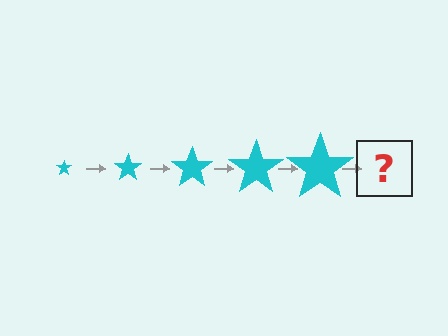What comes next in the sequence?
The next element should be a cyan star, larger than the previous one.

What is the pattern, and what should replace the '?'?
The pattern is that the star gets progressively larger each step. The '?' should be a cyan star, larger than the previous one.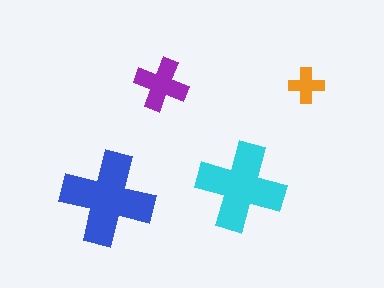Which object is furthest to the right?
The orange cross is rightmost.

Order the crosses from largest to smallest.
the blue one, the cyan one, the purple one, the orange one.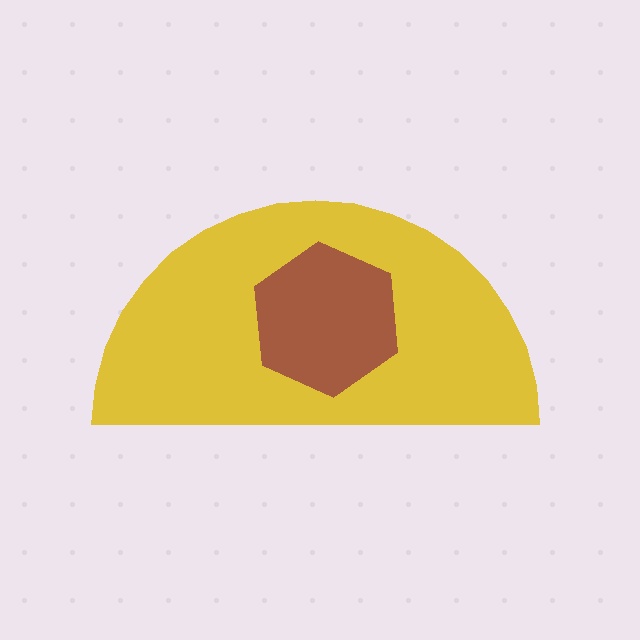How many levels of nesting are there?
2.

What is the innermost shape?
The brown hexagon.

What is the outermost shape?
The yellow semicircle.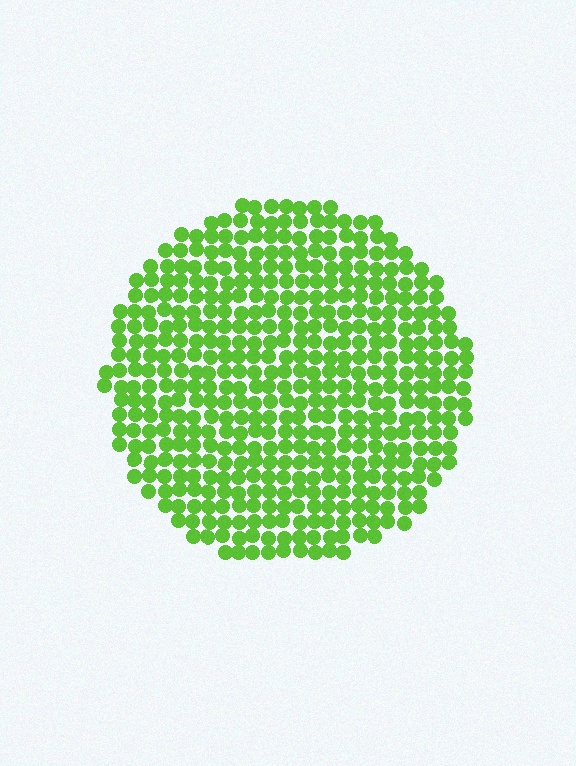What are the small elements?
The small elements are circles.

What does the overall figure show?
The overall figure shows a circle.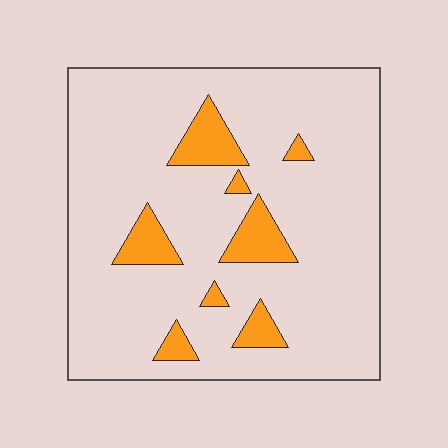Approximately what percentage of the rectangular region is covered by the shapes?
Approximately 10%.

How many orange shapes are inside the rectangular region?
8.